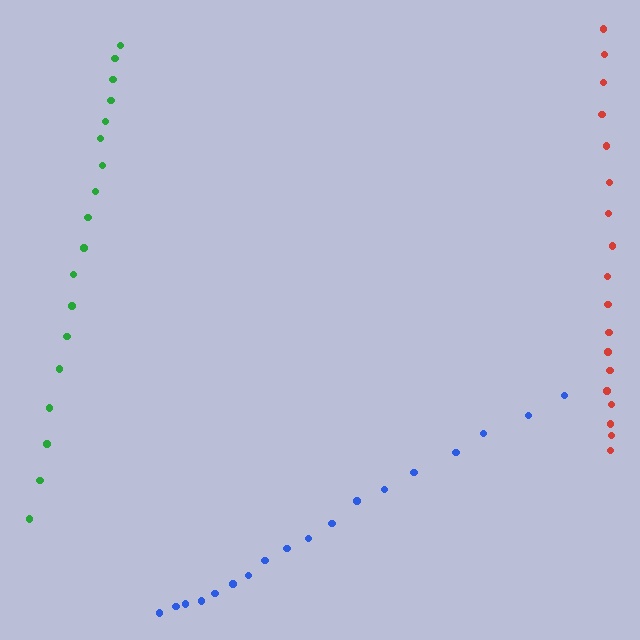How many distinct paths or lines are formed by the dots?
There are 3 distinct paths.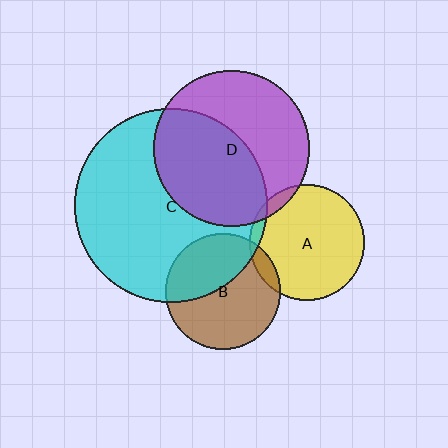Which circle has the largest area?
Circle C (cyan).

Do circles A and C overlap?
Yes.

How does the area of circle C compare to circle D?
Approximately 1.5 times.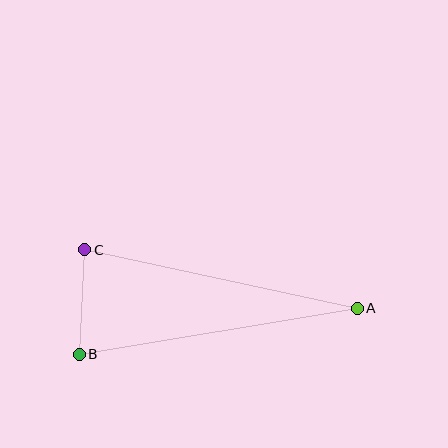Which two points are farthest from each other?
Points A and B are farthest from each other.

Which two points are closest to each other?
Points B and C are closest to each other.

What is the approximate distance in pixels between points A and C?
The distance between A and C is approximately 279 pixels.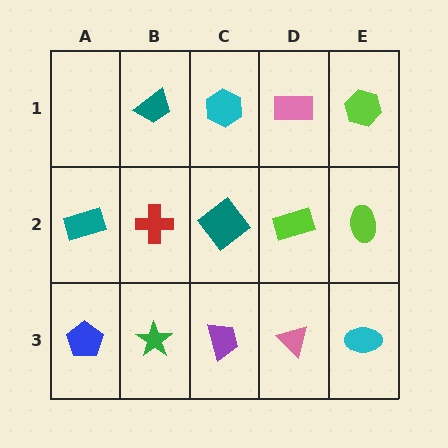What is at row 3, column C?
A purple trapezoid.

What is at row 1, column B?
A teal trapezoid.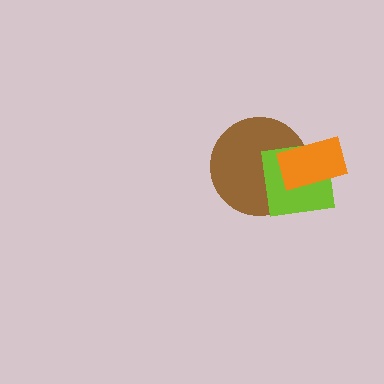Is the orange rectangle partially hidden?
No, no other shape covers it.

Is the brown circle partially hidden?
Yes, it is partially covered by another shape.